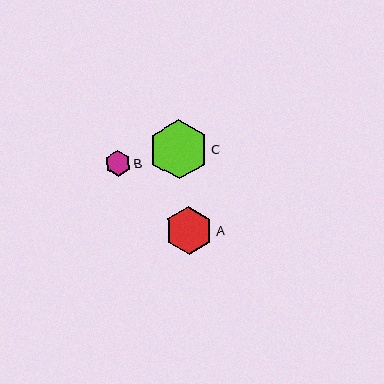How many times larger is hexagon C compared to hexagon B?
Hexagon C is approximately 2.3 times the size of hexagon B.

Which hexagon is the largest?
Hexagon C is the largest with a size of approximately 60 pixels.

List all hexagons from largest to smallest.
From largest to smallest: C, A, B.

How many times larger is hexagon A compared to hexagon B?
Hexagon A is approximately 1.9 times the size of hexagon B.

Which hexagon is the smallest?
Hexagon B is the smallest with a size of approximately 26 pixels.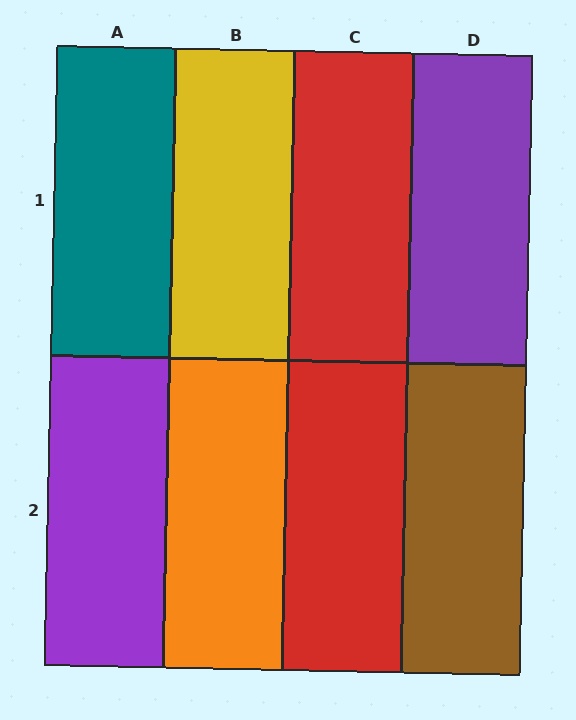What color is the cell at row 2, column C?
Red.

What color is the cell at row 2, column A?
Purple.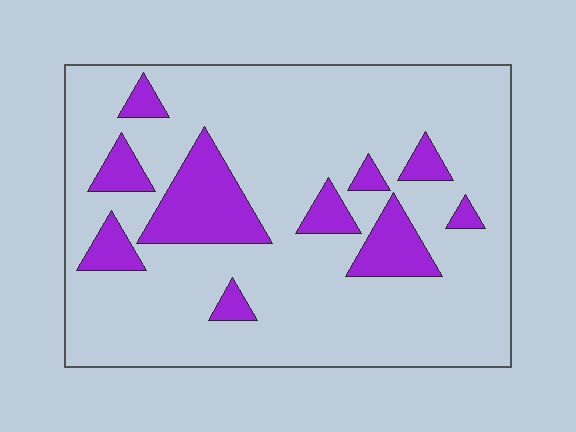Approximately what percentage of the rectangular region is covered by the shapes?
Approximately 20%.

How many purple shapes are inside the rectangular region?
10.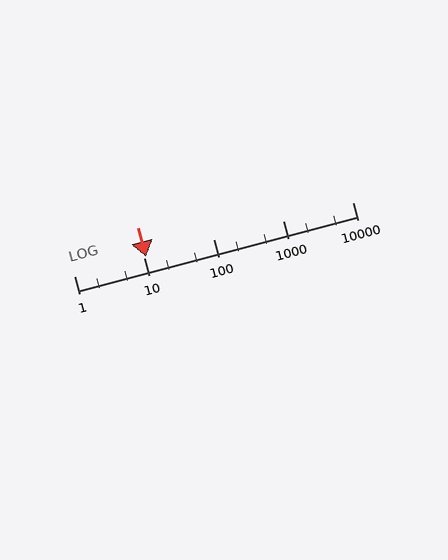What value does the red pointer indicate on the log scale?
The pointer indicates approximately 11.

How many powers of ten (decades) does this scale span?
The scale spans 4 decades, from 1 to 10000.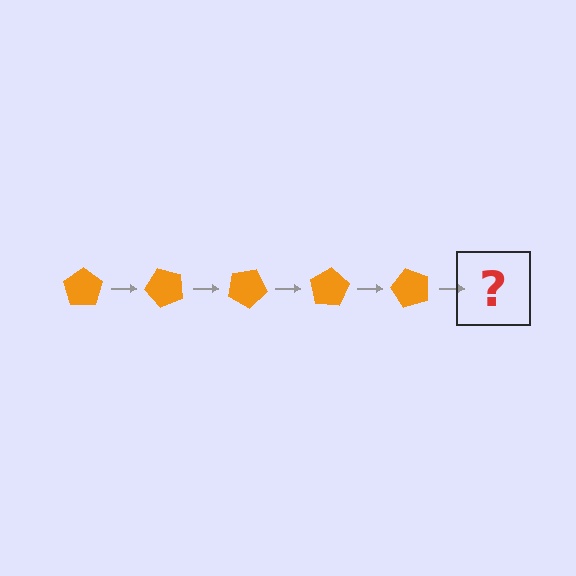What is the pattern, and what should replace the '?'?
The pattern is that the pentagon rotates 50 degrees each step. The '?' should be an orange pentagon rotated 250 degrees.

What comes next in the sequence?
The next element should be an orange pentagon rotated 250 degrees.